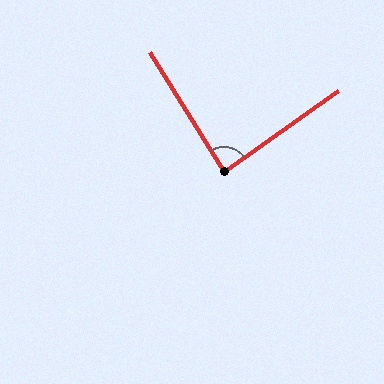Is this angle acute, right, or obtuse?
It is approximately a right angle.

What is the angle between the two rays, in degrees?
Approximately 86 degrees.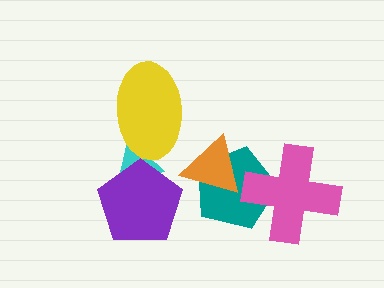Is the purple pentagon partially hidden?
No, no other shape covers it.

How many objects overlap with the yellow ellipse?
1 object overlaps with the yellow ellipse.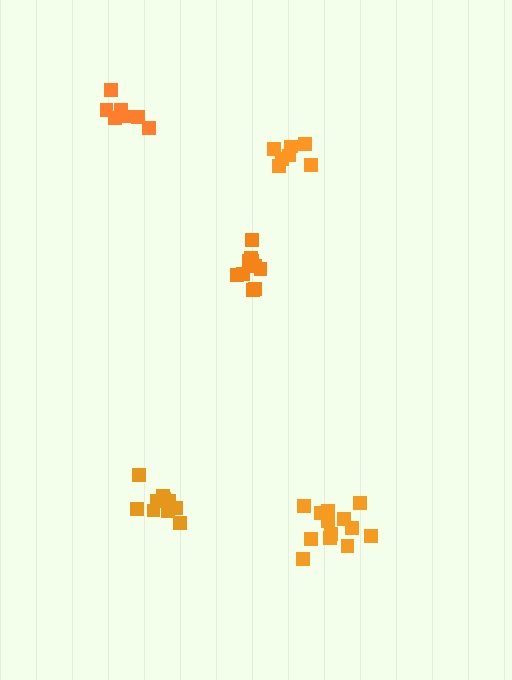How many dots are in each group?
Group 1: 13 dots, Group 2: 7 dots, Group 3: 10 dots, Group 4: 7 dots, Group 5: 10 dots (47 total).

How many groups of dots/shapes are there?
There are 5 groups.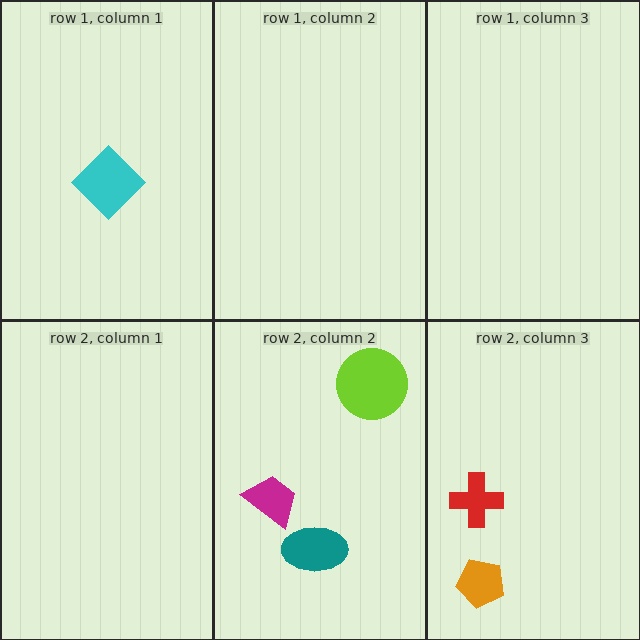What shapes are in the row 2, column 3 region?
The red cross, the orange pentagon.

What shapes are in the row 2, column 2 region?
The teal ellipse, the magenta trapezoid, the lime circle.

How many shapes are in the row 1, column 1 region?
1.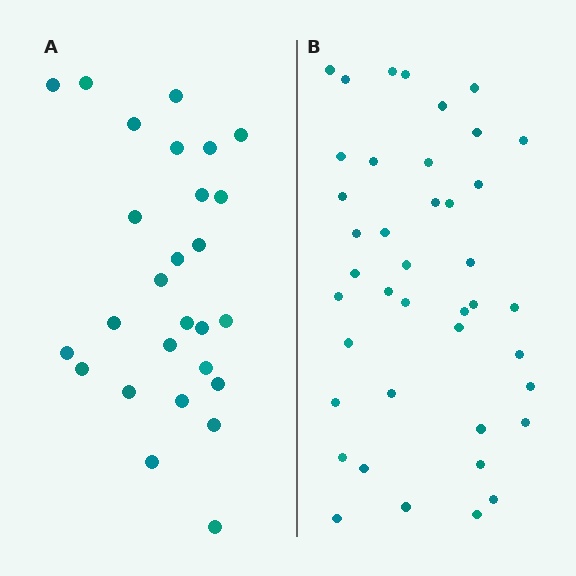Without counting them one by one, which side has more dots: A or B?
Region B (the right region) has more dots.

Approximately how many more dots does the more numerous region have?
Region B has approximately 15 more dots than region A.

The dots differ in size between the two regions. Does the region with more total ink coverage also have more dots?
No. Region A has more total ink coverage because its dots are larger, but region B actually contains more individual dots. Total area can be misleading — the number of items is what matters here.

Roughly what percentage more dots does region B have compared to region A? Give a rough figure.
About 50% more.